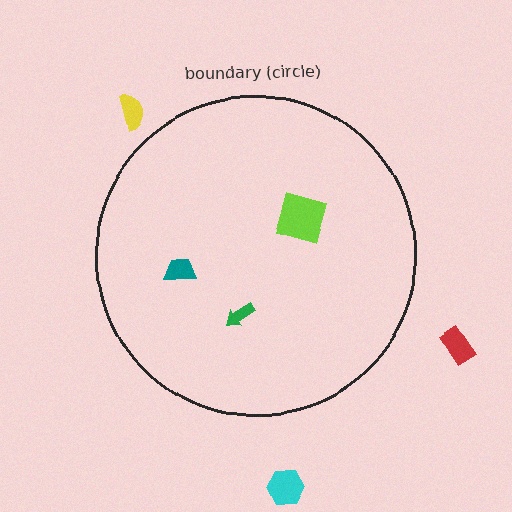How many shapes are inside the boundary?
3 inside, 3 outside.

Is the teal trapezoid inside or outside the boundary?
Inside.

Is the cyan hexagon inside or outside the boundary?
Outside.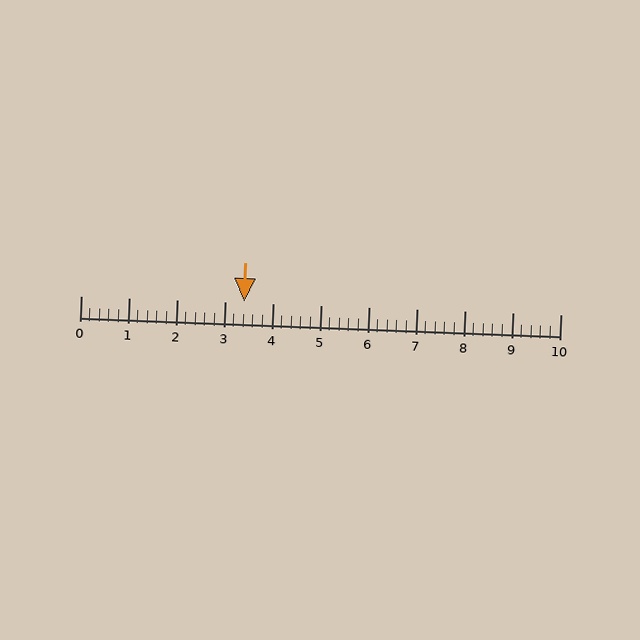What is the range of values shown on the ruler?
The ruler shows values from 0 to 10.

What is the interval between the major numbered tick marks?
The major tick marks are spaced 1 units apart.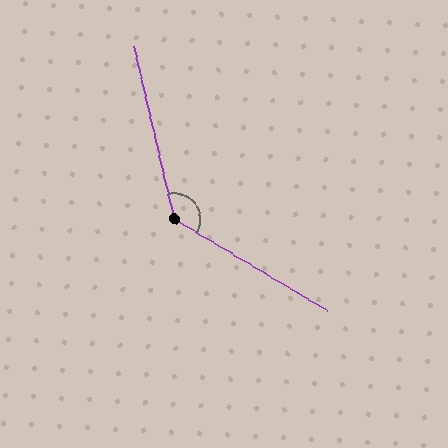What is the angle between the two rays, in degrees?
Approximately 134 degrees.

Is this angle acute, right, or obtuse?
It is obtuse.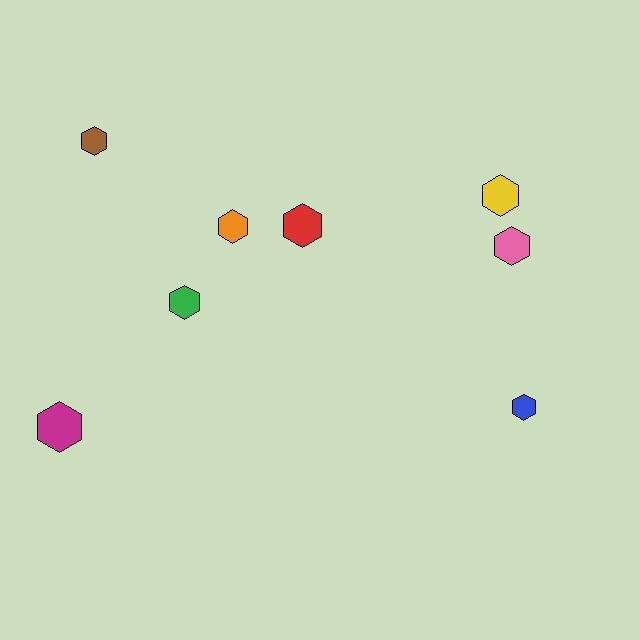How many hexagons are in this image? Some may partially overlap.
There are 8 hexagons.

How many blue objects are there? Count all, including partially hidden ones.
There is 1 blue object.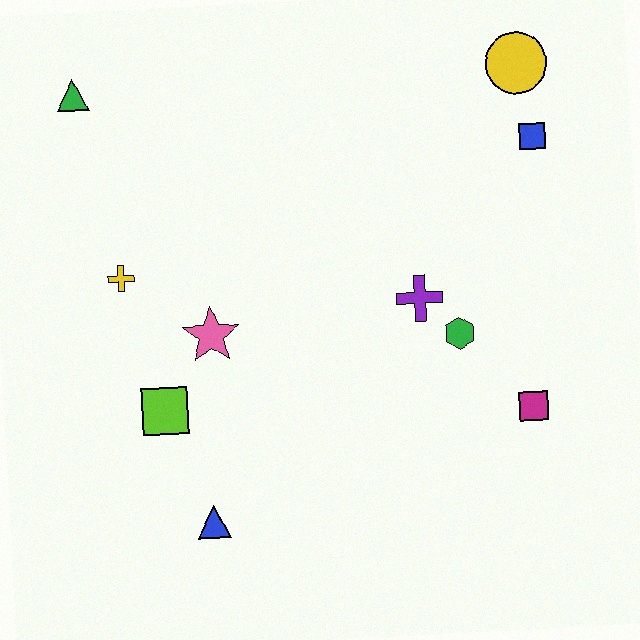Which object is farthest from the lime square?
The yellow circle is farthest from the lime square.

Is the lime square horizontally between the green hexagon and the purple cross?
No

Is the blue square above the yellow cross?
Yes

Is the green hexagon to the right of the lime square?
Yes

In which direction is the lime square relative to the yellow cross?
The lime square is below the yellow cross.